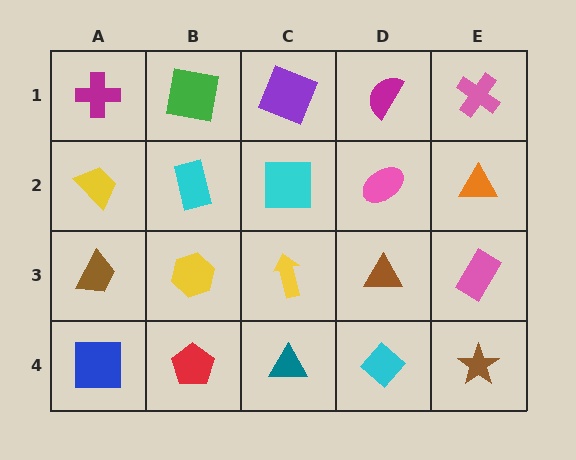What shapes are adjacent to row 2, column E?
A pink cross (row 1, column E), a pink rectangle (row 3, column E), a pink ellipse (row 2, column D).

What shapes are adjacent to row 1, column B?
A cyan rectangle (row 2, column B), a magenta cross (row 1, column A), a purple square (row 1, column C).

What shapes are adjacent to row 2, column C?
A purple square (row 1, column C), a yellow arrow (row 3, column C), a cyan rectangle (row 2, column B), a pink ellipse (row 2, column D).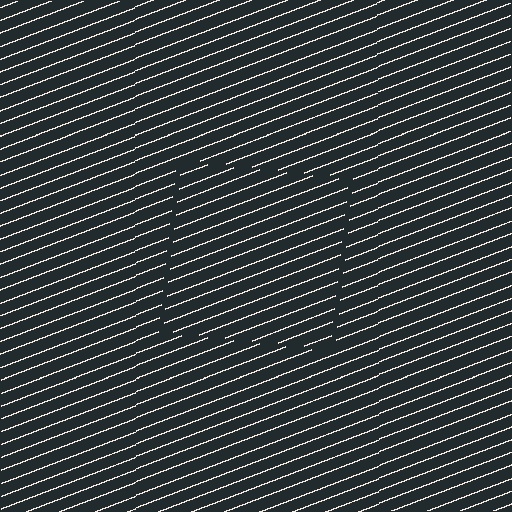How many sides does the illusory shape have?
4 sides — the line-ends trace a square.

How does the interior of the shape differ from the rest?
The interior of the shape contains the same grating, shifted by half a period — the contour is defined by the phase discontinuity where line-ends from the inner and outer gratings abut.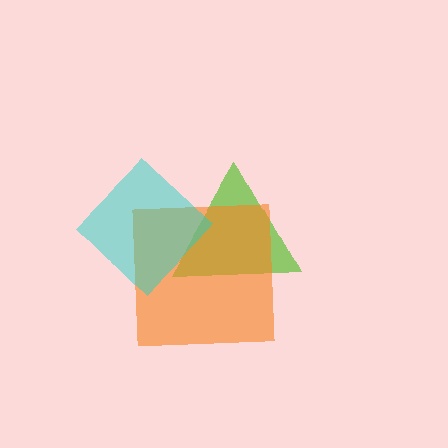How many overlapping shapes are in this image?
There are 3 overlapping shapes in the image.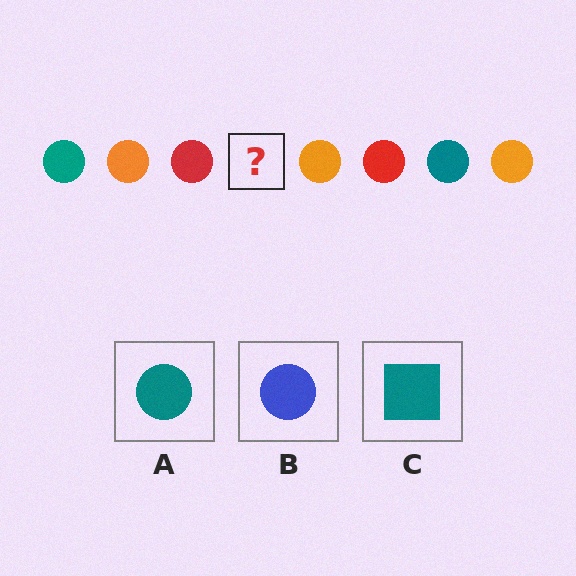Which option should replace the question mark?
Option A.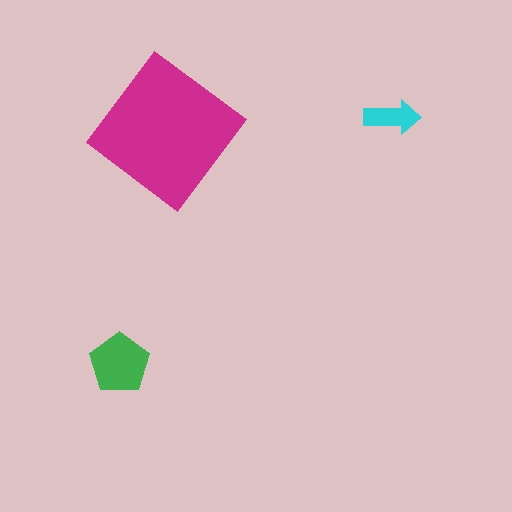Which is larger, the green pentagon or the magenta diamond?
The magenta diamond.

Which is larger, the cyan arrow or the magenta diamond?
The magenta diamond.